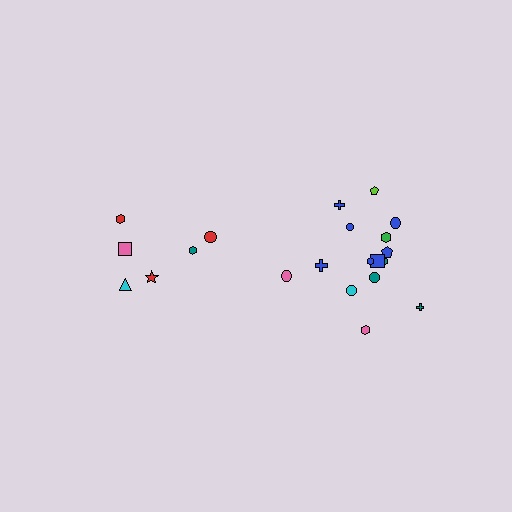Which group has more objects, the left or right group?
The right group.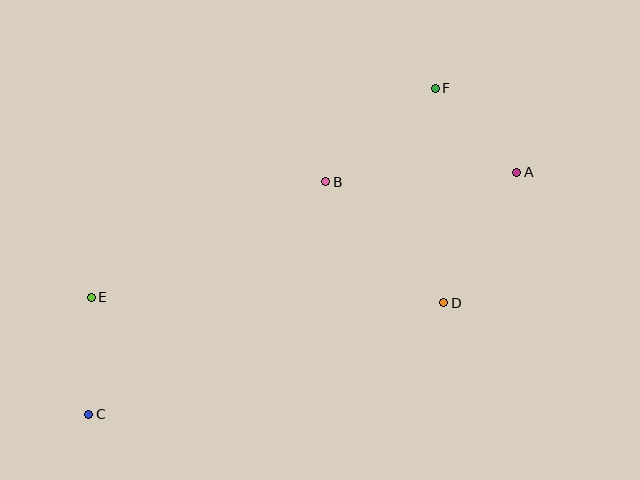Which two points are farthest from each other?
Points A and C are farthest from each other.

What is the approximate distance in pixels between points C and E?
The distance between C and E is approximately 117 pixels.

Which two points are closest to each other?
Points A and F are closest to each other.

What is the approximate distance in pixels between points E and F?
The distance between E and F is approximately 403 pixels.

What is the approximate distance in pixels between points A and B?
The distance between A and B is approximately 191 pixels.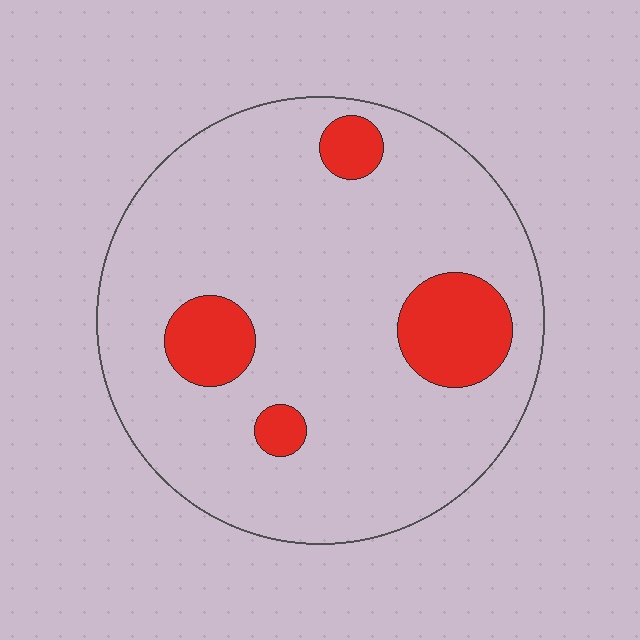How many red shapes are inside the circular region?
4.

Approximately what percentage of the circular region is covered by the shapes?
Approximately 15%.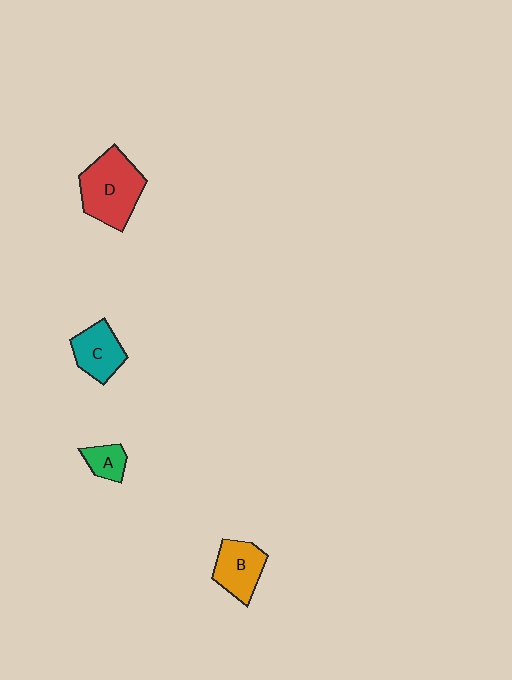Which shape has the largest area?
Shape D (red).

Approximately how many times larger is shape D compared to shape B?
Approximately 1.5 times.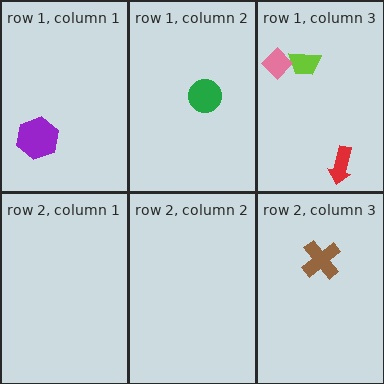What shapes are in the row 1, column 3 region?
The lime trapezoid, the pink diamond, the red arrow.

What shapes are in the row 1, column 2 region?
The green circle.